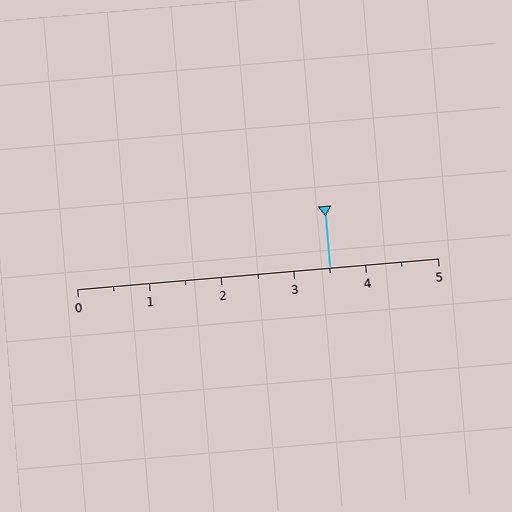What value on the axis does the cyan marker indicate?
The marker indicates approximately 3.5.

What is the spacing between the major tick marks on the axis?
The major ticks are spaced 1 apart.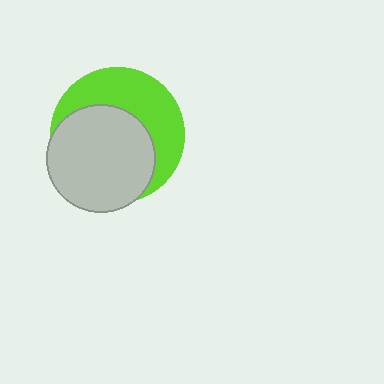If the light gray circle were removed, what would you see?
You would see the complete lime circle.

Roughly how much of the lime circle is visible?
A small part of it is visible (roughly 44%).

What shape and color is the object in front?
The object in front is a light gray circle.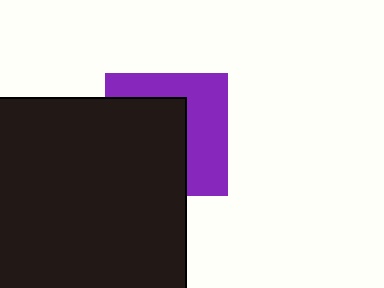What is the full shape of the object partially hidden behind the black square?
The partially hidden object is a purple square.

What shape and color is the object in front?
The object in front is a black square.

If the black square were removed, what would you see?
You would see the complete purple square.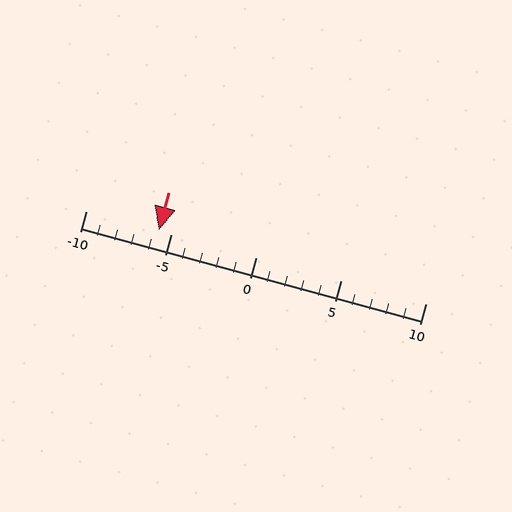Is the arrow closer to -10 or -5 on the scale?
The arrow is closer to -5.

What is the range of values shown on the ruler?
The ruler shows values from -10 to 10.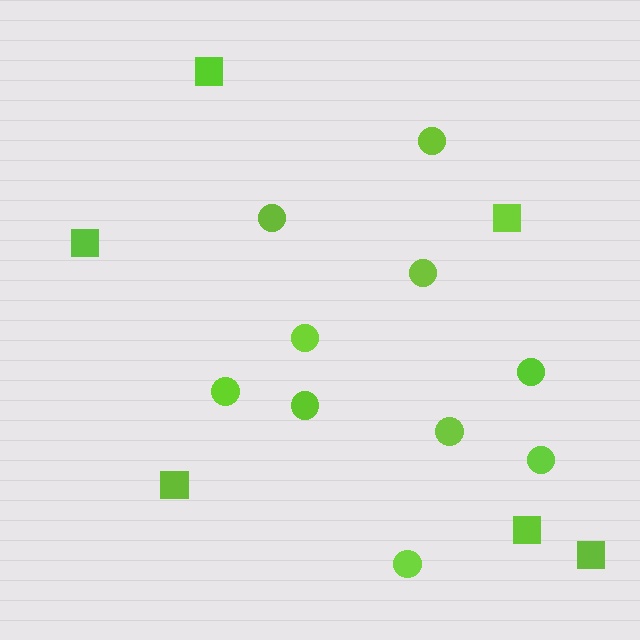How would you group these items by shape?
There are 2 groups: one group of circles (10) and one group of squares (6).